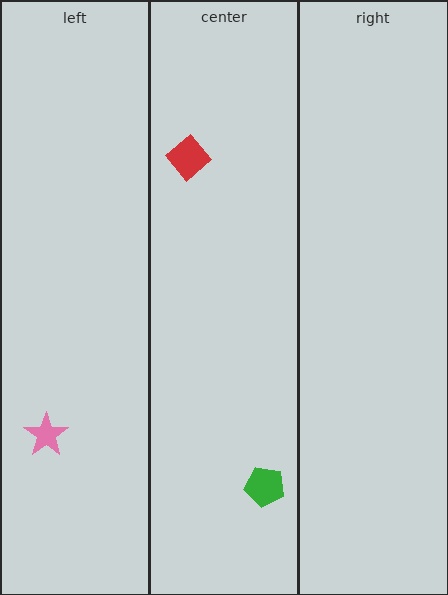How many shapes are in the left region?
1.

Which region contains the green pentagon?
The center region.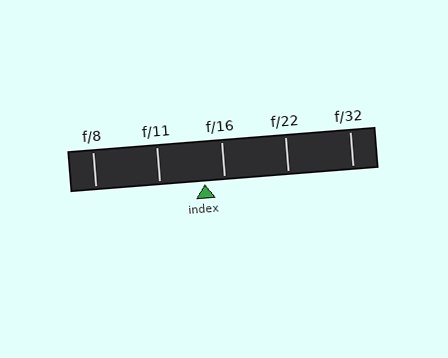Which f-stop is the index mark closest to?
The index mark is closest to f/16.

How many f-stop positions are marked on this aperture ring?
There are 5 f-stop positions marked.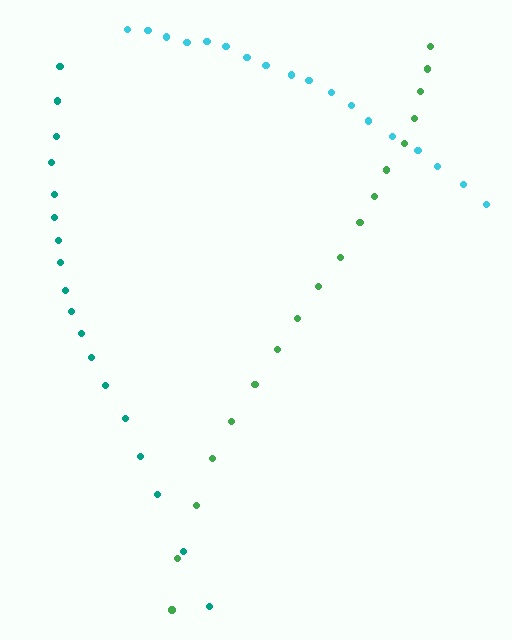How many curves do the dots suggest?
There are 3 distinct paths.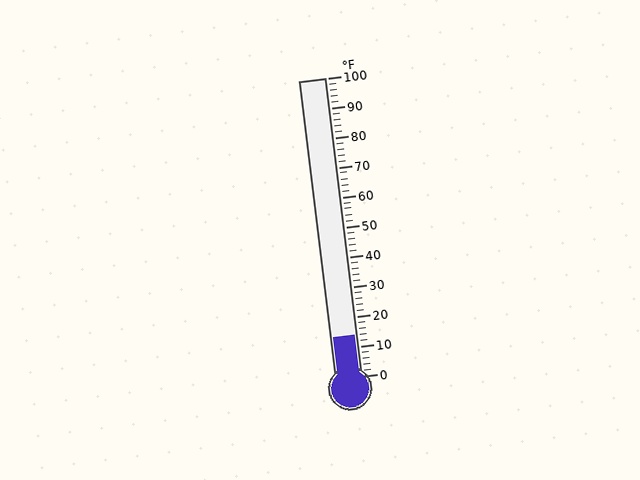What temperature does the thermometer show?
The thermometer shows approximately 14°F.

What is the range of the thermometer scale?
The thermometer scale ranges from 0°F to 100°F.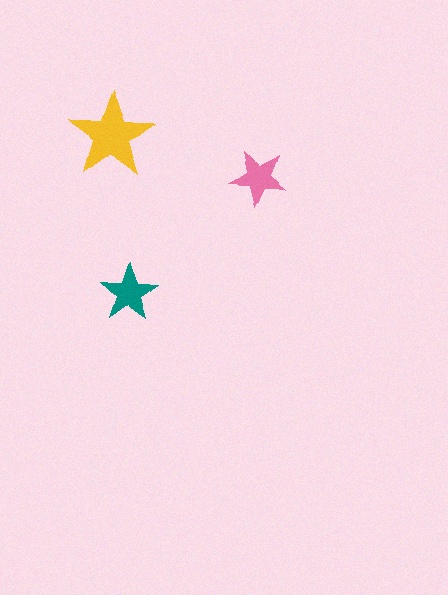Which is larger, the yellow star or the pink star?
The yellow one.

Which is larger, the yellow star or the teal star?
The yellow one.